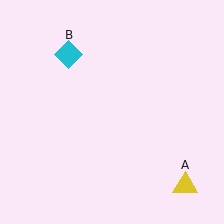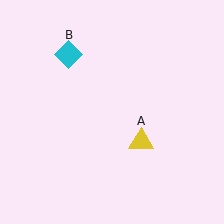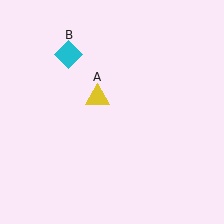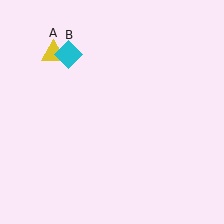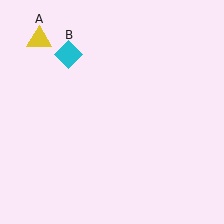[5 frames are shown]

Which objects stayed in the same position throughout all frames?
Cyan diamond (object B) remained stationary.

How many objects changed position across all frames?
1 object changed position: yellow triangle (object A).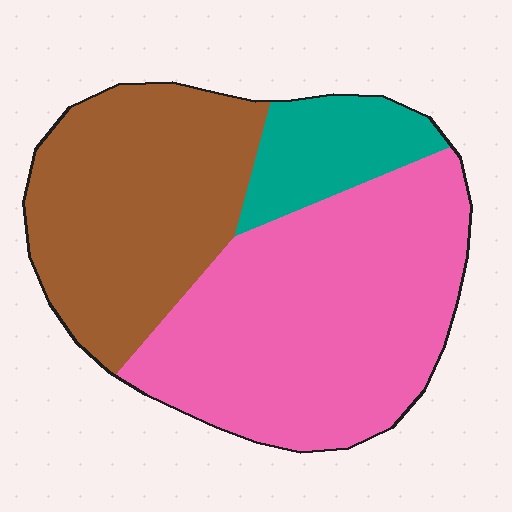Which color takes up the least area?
Teal, at roughly 15%.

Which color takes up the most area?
Pink, at roughly 50%.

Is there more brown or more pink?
Pink.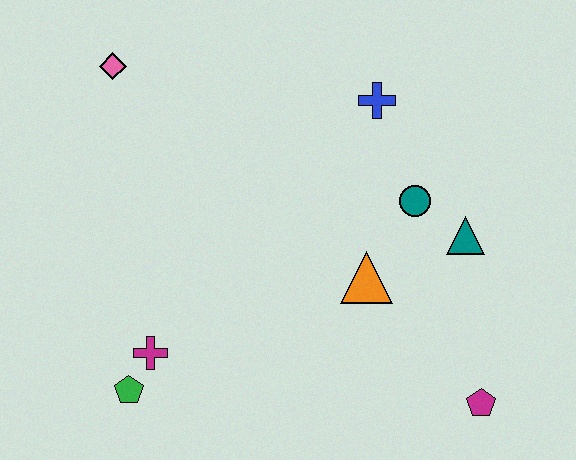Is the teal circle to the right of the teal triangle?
No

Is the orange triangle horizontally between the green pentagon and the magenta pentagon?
Yes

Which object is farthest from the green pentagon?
The blue cross is farthest from the green pentagon.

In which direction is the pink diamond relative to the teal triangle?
The pink diamond is to the left of the teal triangle.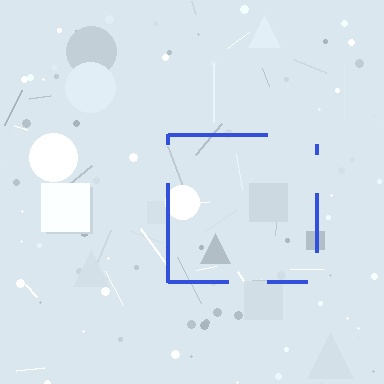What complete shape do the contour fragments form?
The contour fragments form a square.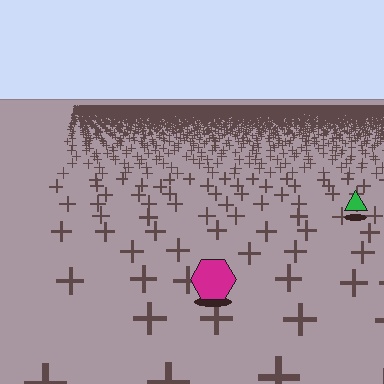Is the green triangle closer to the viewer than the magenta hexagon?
No. The magenta hexagon is closer — you can tell from the texture gradient: the ground texture is coarser near it.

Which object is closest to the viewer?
The magenta hexagon is closest. The texture marks near it are larger and more spread out.